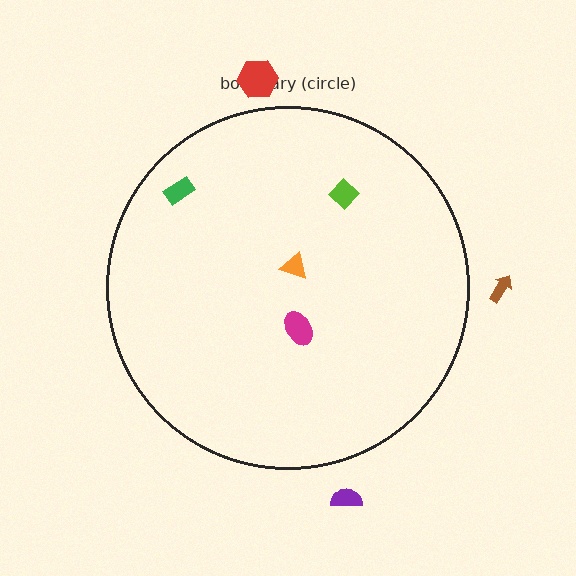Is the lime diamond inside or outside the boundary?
Inside.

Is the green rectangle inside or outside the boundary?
Inside.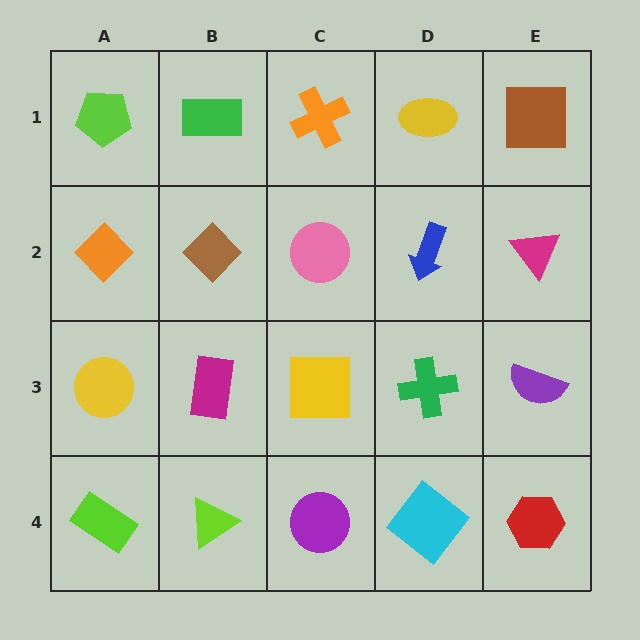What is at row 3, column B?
A magenta rectangle.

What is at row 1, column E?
A brown square.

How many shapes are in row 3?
5 shapes.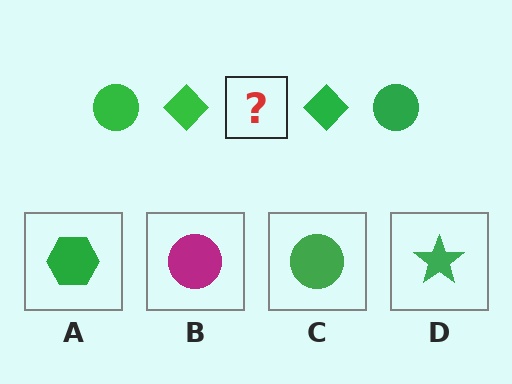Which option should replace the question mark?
Option C.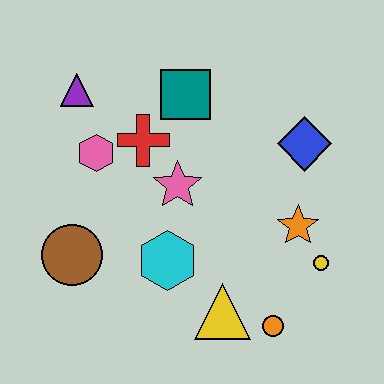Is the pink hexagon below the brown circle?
No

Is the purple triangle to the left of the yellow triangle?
Yes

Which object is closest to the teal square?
The red cross is closest to the teal square.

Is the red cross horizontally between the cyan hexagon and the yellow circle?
No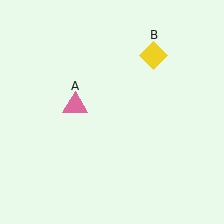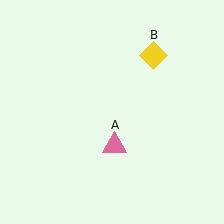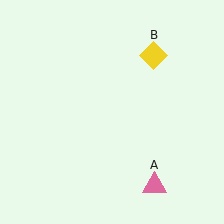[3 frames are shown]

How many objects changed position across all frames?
1 object changed position: pink triangle (object A).